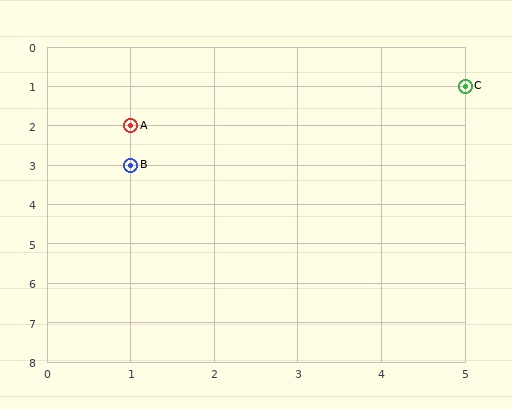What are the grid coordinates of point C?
Point C is at grid coordinates (5, 1).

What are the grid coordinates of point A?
Point A is at grid coordinates (1, 2).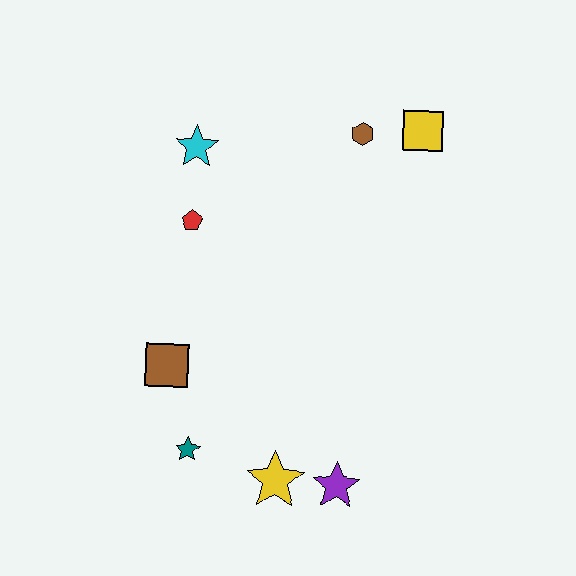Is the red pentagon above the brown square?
Yes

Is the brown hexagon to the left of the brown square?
No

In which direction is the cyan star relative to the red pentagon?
The cyan star is above the red pentagon.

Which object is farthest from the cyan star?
The purple star is farthest from the cyan star.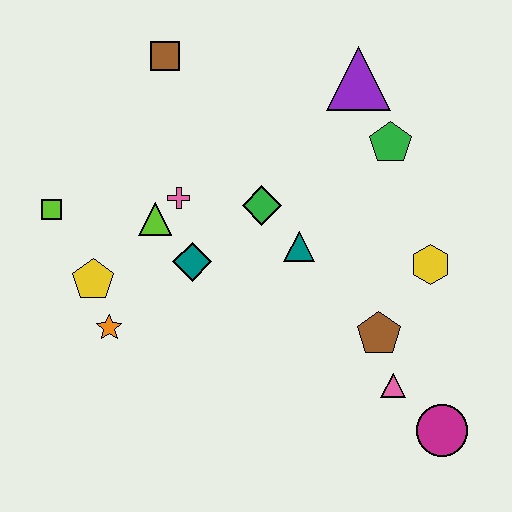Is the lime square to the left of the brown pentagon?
Yes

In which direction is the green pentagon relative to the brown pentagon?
The green pentagon is above the brown pentagon.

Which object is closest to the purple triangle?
The green pentagon is closest to the purple triangle.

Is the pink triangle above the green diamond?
No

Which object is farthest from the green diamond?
The magenta circle is farthest from the green diamond.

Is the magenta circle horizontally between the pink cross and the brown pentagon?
No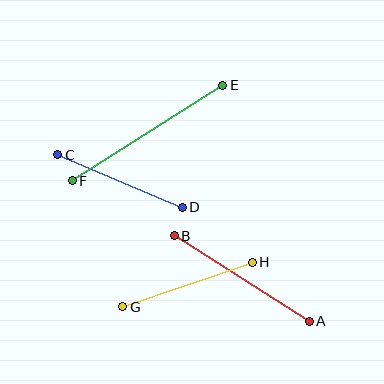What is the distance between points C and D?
The distance is approximately 135 pixels.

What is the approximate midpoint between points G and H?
The midpoint is at approximately (188, 284) pixels.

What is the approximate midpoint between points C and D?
The midpoint is at approximately (120, 181) pixels.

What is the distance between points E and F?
The distance is approximately 178 pixels.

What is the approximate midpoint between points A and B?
The midpoint is at approximately (242, 279) pixels.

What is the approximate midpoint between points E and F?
The midpoint is at approximately (148, 133) pixels.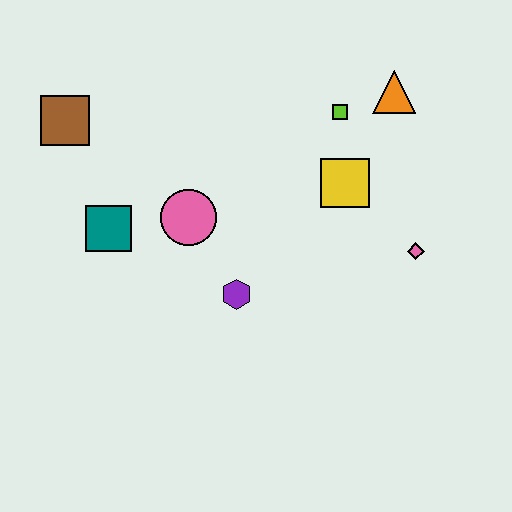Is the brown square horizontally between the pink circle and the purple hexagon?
No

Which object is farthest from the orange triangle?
The brown square is farthest from the orange triangle.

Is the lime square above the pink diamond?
Yes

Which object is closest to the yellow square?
The lime square is closest to the yellow square.